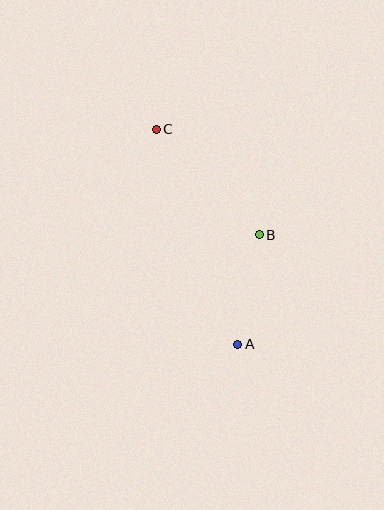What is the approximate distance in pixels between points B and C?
The distance between B and C is approximately 147 pixels.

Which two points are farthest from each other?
Points A and C are farthest from each other.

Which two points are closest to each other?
Points A and B are closest to each other.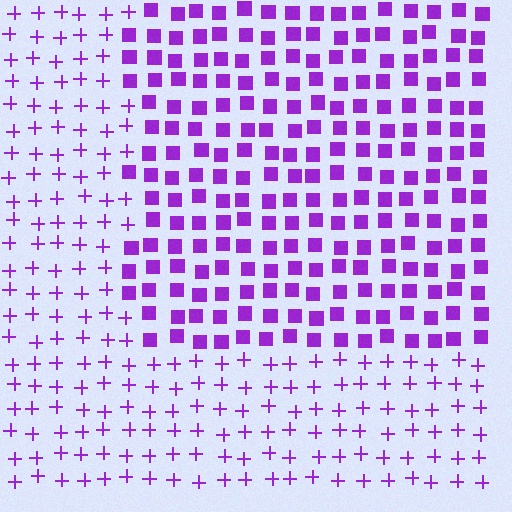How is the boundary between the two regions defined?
The boundary is defined by a change in element shape: squares inside vs. plus signs outside. All elements share the same color and spacing.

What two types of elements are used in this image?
The image uses squares inside the rectangle region and plus signs outside it.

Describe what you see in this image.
The image is filled with small purple elements arranged in a uniform grid. A rectangle-shaped region contains squares, while the surrounding area contains plus signs. The boundary is defined purely by the change in element shape.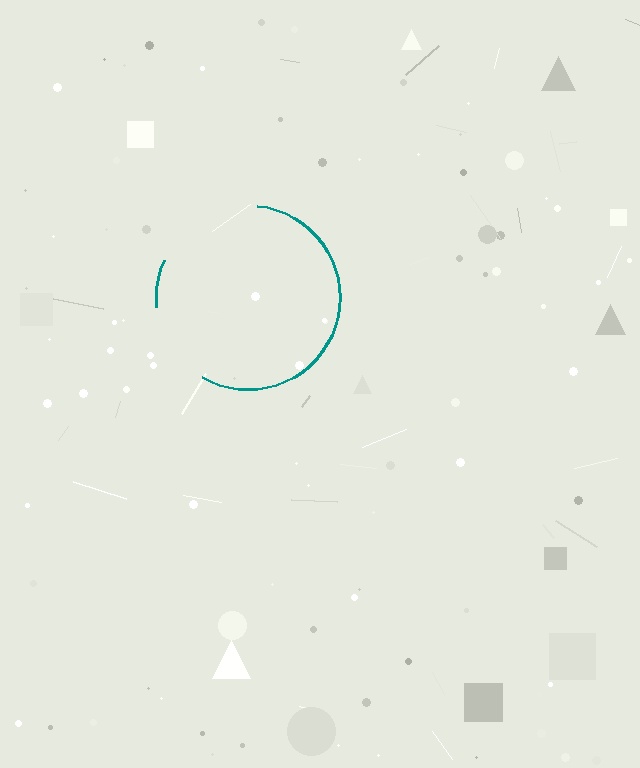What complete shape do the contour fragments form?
The contour fragments form a circle.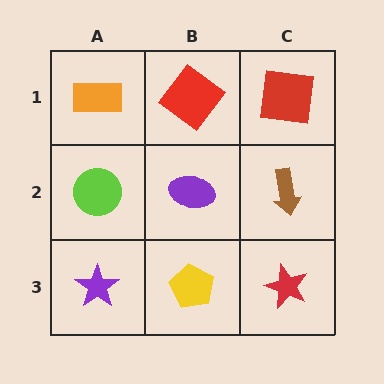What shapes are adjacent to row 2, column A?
An orange rectangle (row 1, column A), a purple star (row 3, column A), a purple ellipse (row 2, column B).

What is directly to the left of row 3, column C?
A yellow pentagon.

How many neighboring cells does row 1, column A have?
2.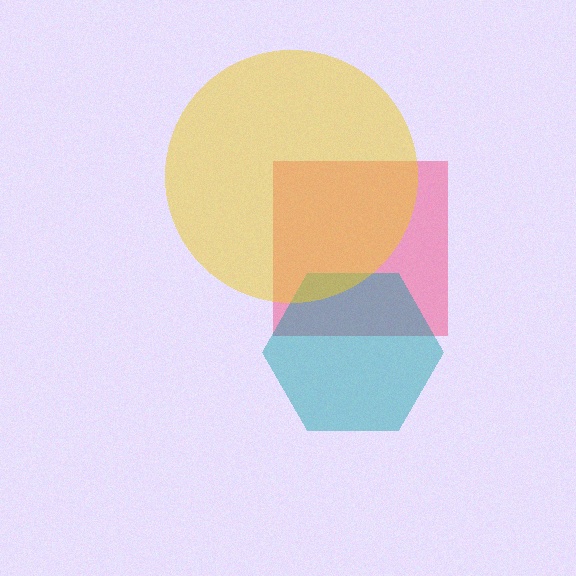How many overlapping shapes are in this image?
There are 3 overlapping shapes in the image.